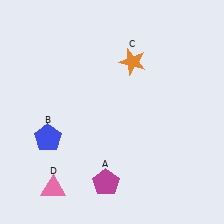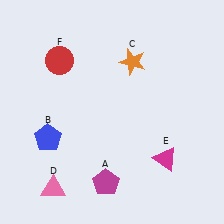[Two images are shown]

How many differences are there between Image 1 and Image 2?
There are 2 differences between the two images.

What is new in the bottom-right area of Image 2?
A magenta triangle (E) was added in the bottom-right area of Image 2.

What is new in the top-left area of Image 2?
A red circle (F) was added in the top-left area of Image 2.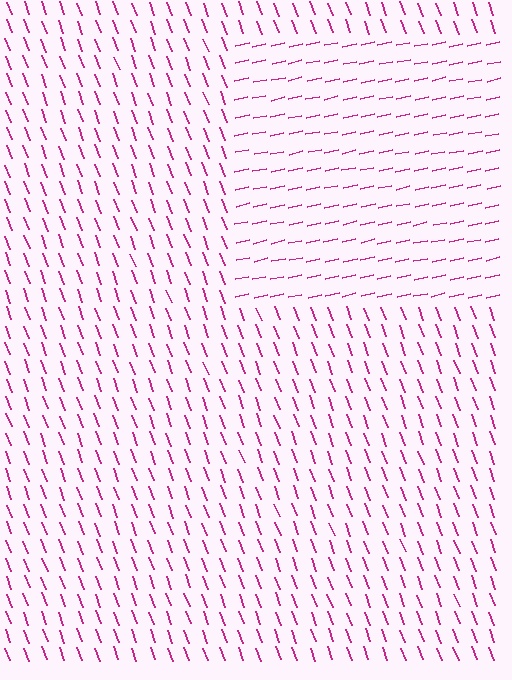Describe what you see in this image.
The image is filled with small magenta line segments. A rectangle region in the image has lines oriented differently from the surrounding lines, creating a visible texture boundary.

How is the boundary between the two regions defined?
The boundary is defined purely by a change in line orientation (approximately 82 degrees difference). All lines are the same color and thickness.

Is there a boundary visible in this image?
Yes, there is a texture boundary formed by a change in line orientation.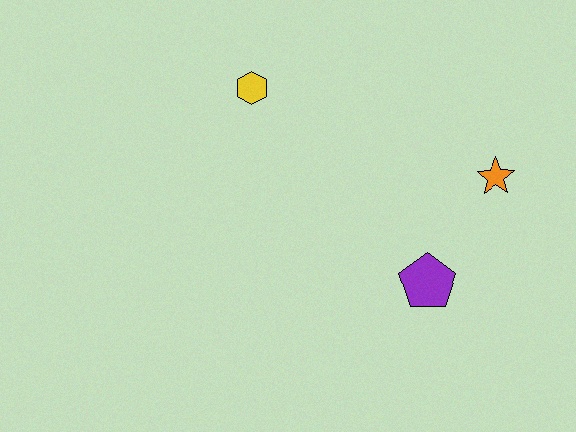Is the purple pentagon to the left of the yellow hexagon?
No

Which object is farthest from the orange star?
The yellow hexagon is farthest from the orange star.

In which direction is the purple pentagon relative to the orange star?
The purple pentagon is below the orange star.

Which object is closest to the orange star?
The purple pentagon is closest to the orange star.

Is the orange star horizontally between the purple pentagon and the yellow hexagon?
No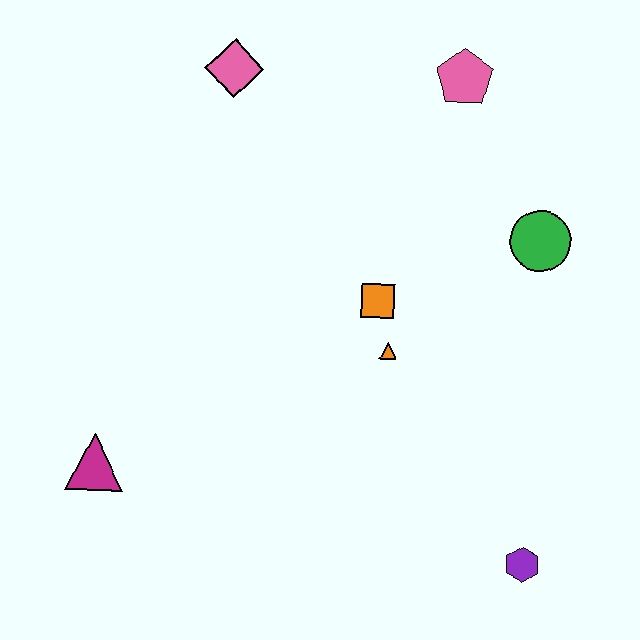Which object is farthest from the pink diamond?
The purple hexagon is farthest from the pink diamond.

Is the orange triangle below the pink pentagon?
Yes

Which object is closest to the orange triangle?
The orange square is closest to the orange triangle.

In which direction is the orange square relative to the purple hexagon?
The orange square is above the purple hexagon.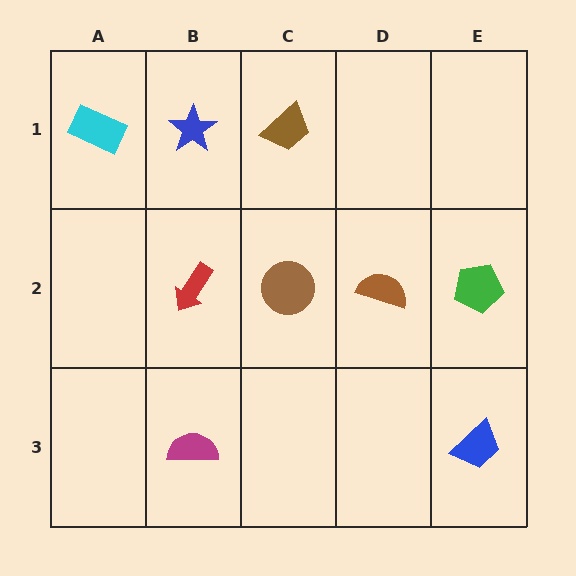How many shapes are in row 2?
4 shapes.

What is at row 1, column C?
A brown trapezoid.